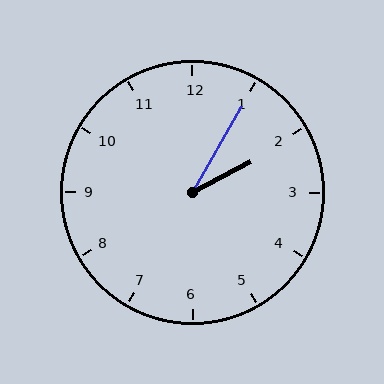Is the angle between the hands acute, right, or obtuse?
It is acute.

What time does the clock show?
2:05.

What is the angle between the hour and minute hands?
Approximately 32 degrees.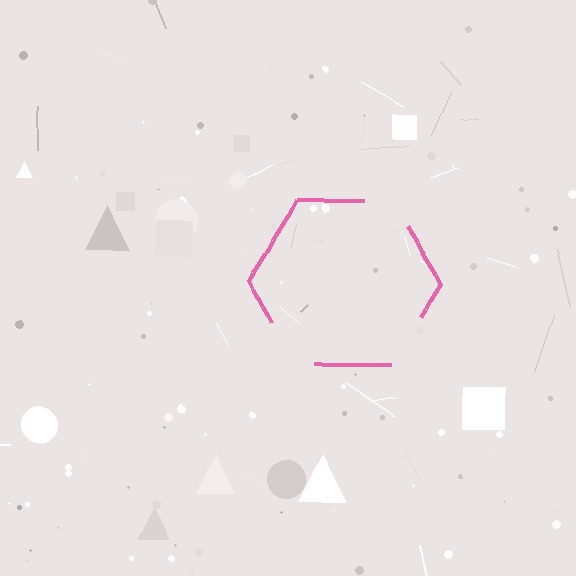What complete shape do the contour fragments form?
The contour fragments form a hexagon.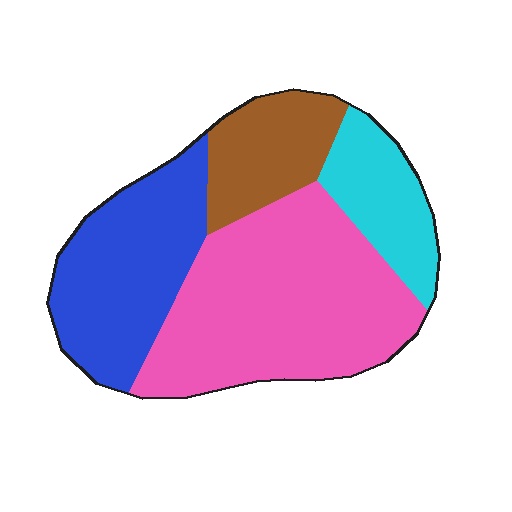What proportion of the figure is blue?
Blue takes up between a quarter and a half of the figure.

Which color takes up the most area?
Pink, at roughly 45%.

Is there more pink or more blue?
Pink.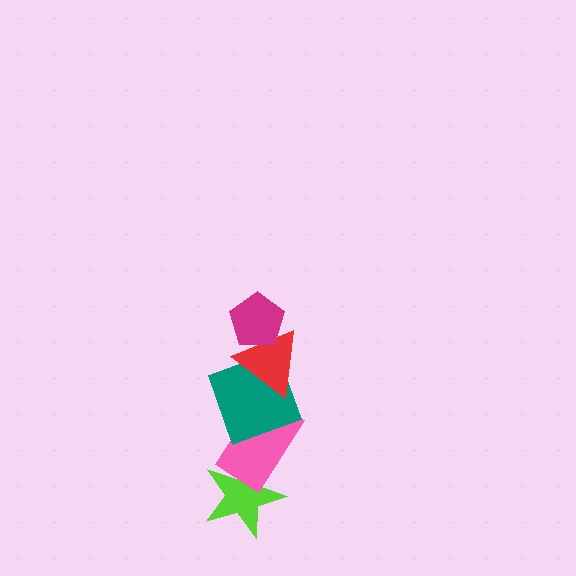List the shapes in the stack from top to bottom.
From top to bottom: the magenta pentagon, the red triangle, the teal square, the pink rectangle, the lime star.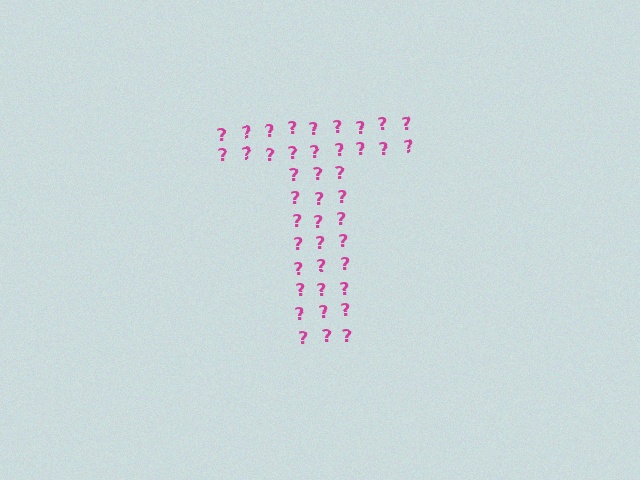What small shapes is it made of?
It is made of small question marks.